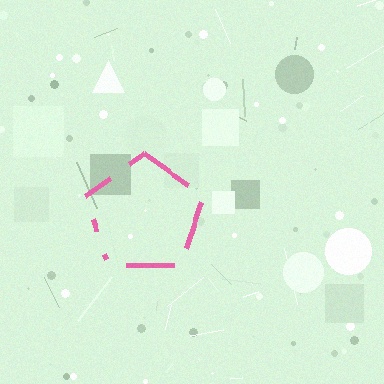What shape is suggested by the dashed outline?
The dashed outline suggests a pentagon.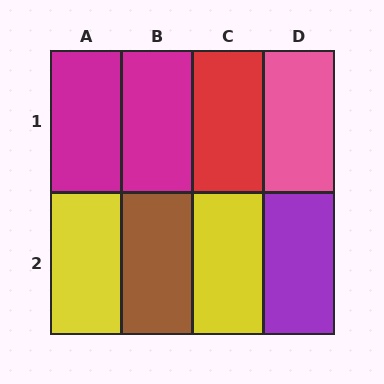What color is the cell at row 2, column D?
Purple.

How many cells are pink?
1 cell is pink.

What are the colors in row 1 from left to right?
Magenta, magenta, red, pink.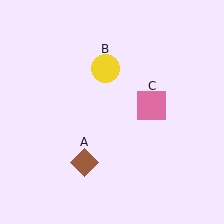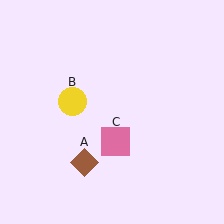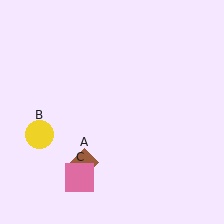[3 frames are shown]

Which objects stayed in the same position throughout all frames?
Brown diamond (object A) remained stationary.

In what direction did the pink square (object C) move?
The pink square (object C) moved down and to the left.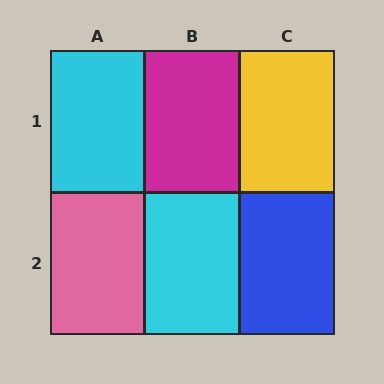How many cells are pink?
1 cell is pink.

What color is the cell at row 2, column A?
Pink.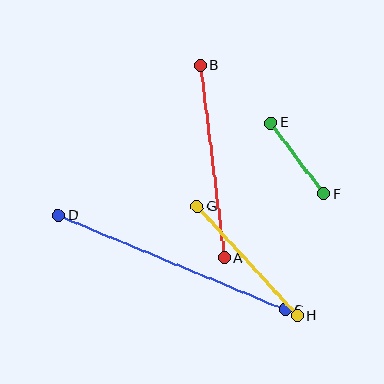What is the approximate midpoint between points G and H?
The midpoint is at approximately (247, 261) pixels.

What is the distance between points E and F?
The distance is approximately 89 pixels.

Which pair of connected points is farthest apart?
Points C and D are farthest apart.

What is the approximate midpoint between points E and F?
The midpoint is at approximately (297, 158) pixels.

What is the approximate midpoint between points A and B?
The midpoint is at approximately (212, 162) pixels.